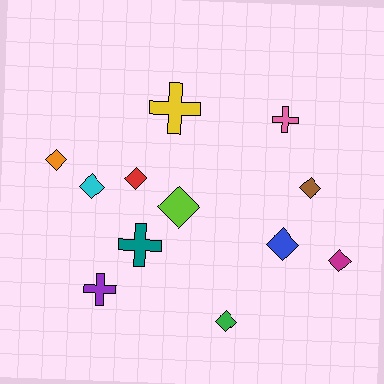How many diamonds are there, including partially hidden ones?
There are 8 diamonds.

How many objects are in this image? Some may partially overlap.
There are 12 objects.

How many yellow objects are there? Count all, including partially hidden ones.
There is 1 yellow object.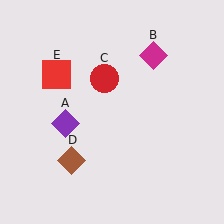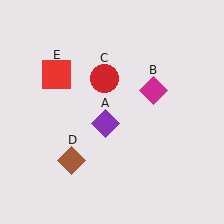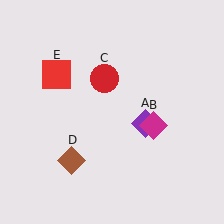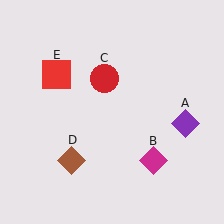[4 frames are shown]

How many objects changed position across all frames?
2 objects changed position: purple diamond (object A), magenta diamond (object B).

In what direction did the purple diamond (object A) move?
The purple diamond (object A) moved right.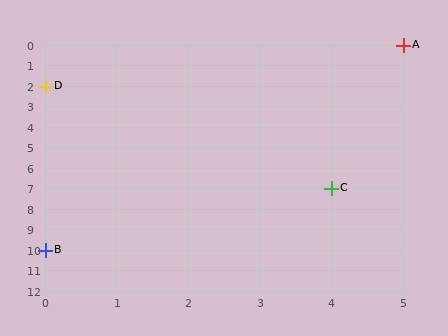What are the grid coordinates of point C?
Point C is at grid coordinates (4, 7).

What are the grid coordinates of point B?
Point B is at grid coordinates (0, 10).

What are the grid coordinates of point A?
Point A is at grid coordinates (5, 0).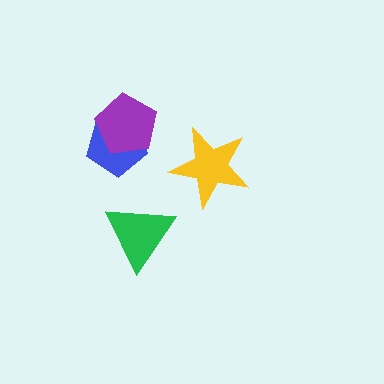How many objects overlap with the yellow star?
0 objects overlap with the yellow star.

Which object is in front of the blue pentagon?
The purple pentagon is in front of the blue pentagon.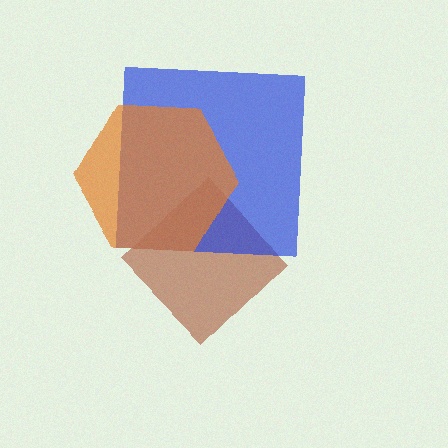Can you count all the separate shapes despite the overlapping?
Yes, there are 3 separate shapes.